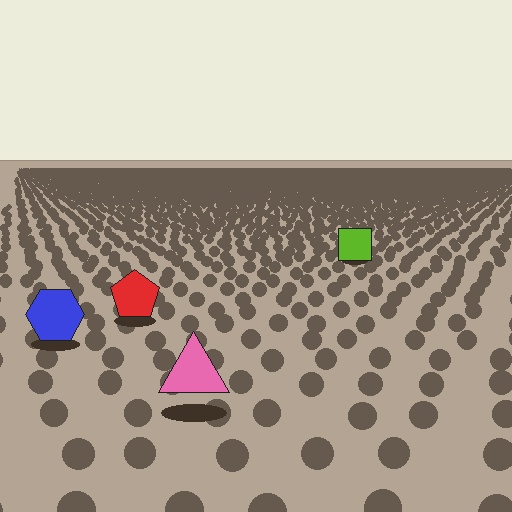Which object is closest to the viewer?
The pink triangle is closest. The texture marks near it are larger and more spread out.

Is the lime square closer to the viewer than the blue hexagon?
No. The blue hexagon is closer — you can tell from the texture gradient: the ground texture is coarser near it.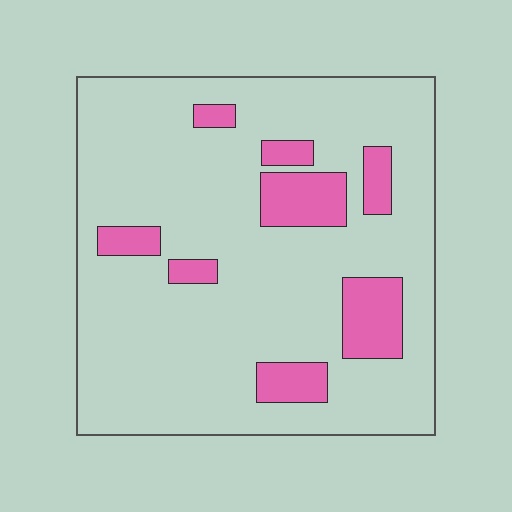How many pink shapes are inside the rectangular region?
8.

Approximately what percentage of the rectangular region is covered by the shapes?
Approximately 15%.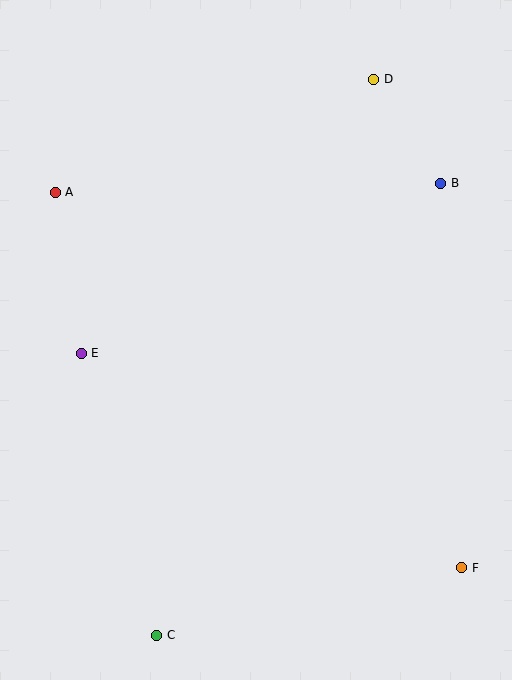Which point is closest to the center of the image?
Point E at (81, 353) is closest to the center.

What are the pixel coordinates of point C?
Point C is at (156, 635).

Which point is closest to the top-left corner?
Point A is closest to the top-left corner.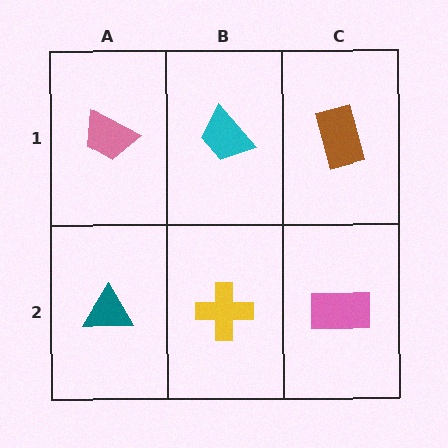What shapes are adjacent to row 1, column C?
A pink rectangle (row 2, column C), a cyan trapezoid (row 1, column B).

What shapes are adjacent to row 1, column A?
A teal triangle (row 2, column A), a cyan trapezoid (row 1, column B).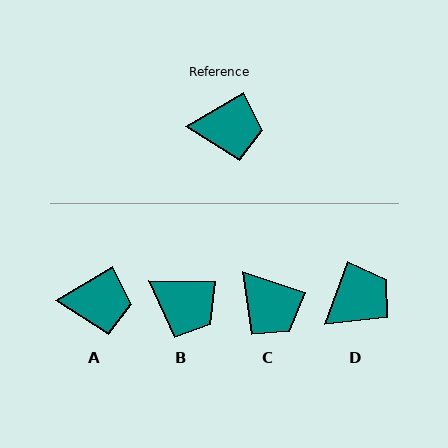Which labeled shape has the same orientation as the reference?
A.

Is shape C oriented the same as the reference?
No, it is off by about 49 degrees.